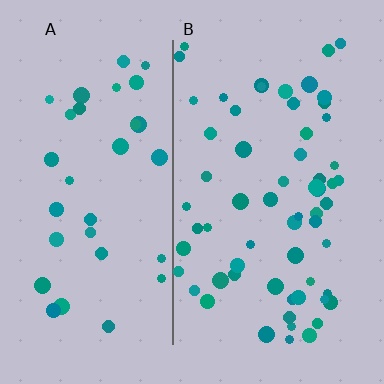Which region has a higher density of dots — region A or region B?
B (the right).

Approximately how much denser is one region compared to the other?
Approximately 1.8× — region B over region A.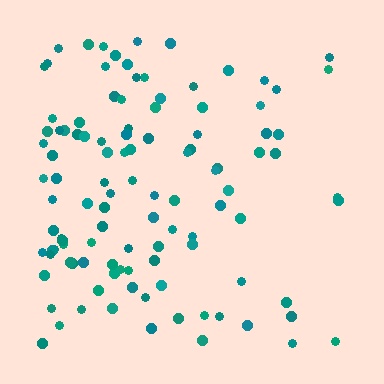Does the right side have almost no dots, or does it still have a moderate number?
Still a moderate number, just noticeably fewer than the left.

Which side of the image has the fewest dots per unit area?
The right.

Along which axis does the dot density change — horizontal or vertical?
Horizontal.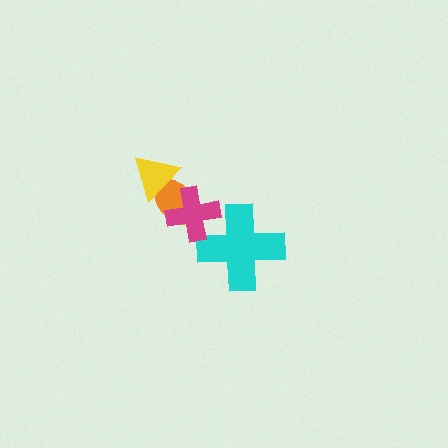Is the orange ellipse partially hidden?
Yes, it is partially covered by another shape.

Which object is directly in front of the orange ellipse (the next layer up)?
The yellow triangle is directly in front of the orange ellipse.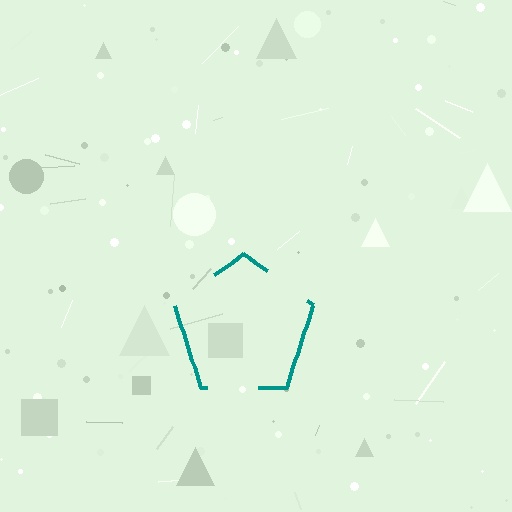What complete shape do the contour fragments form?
The contour fragments form a pentagon.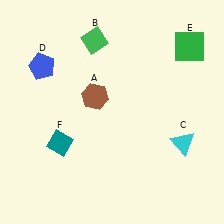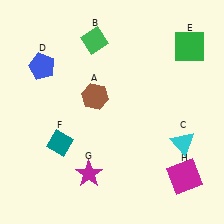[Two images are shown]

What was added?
A magenta star (G), a magenta square (H) were added in Image 2.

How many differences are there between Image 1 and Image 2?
There are 2 differences between the two images.